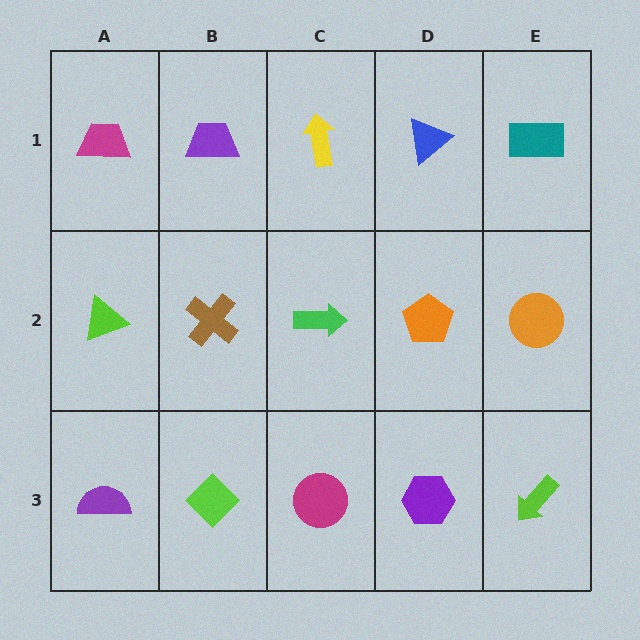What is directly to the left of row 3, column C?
A lime diamond.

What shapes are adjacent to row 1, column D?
An orange pentagon (row 2, column D), a yellow arrow (row 1, column C), a teal rectangle (row 1, column E).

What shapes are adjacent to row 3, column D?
An orange pentagon (row 2, column D), a magenta circle (row 3, column C), a lime arrow (row 3, column E).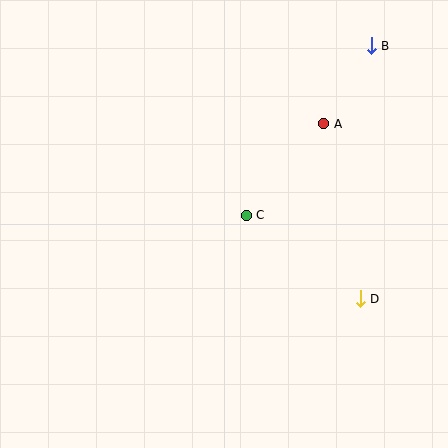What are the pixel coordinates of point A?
Point A is at (324, 124).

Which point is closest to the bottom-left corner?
Point C is closest to the bottom-left corner.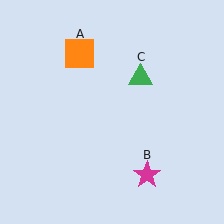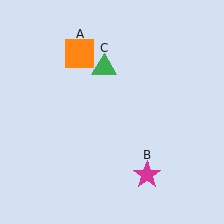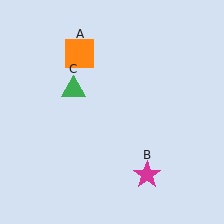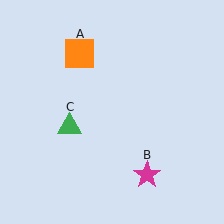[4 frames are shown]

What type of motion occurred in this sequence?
The green triangle (object C) rotated counterclockwise around the center of the scene.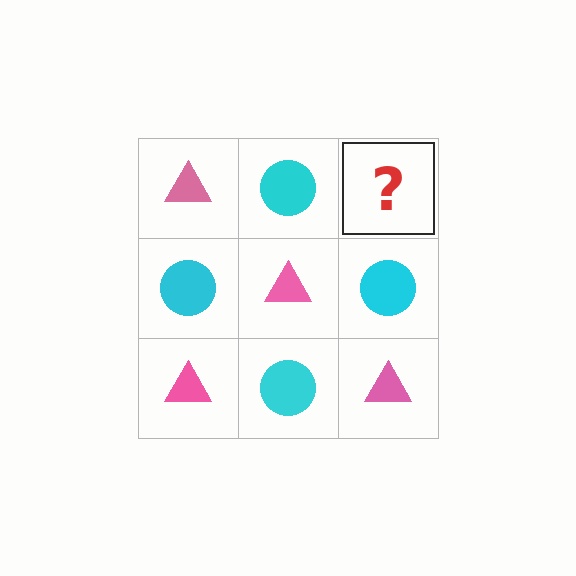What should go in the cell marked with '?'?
The missing cell should contain a pink triangle.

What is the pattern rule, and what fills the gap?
The rule is that it alternates pink triangle and cyan circle in a checkerboard pattern. The gap should be filled with a pink triangle.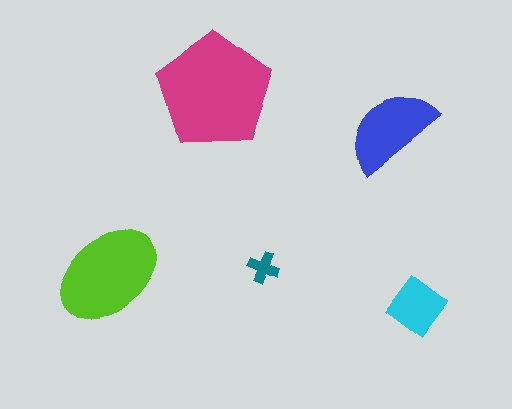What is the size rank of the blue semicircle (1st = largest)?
3rd.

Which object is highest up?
The magenta pentagon is topmost.